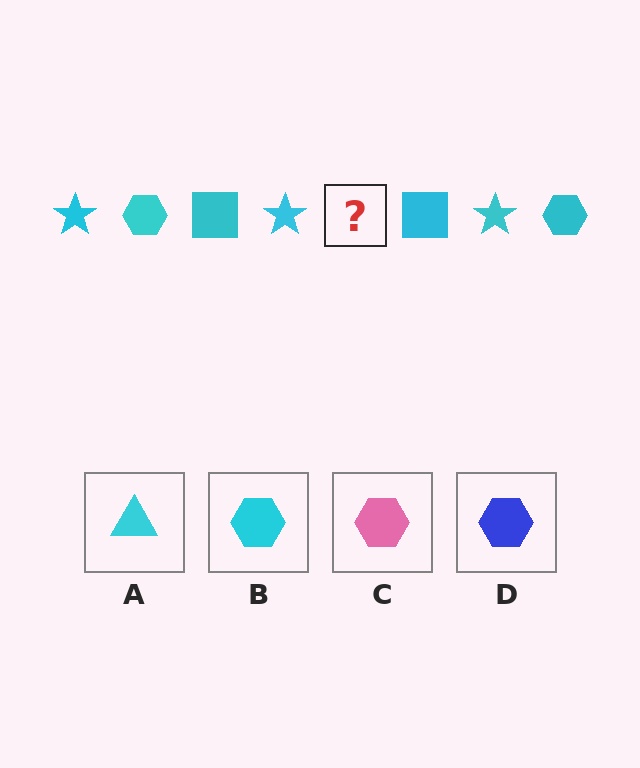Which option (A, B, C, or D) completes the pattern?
B.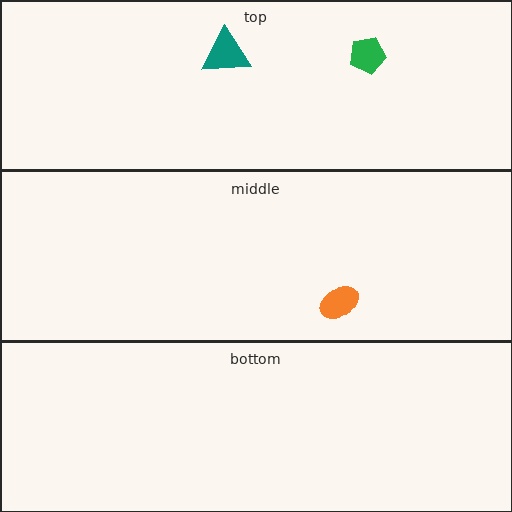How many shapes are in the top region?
2.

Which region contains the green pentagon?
The top region.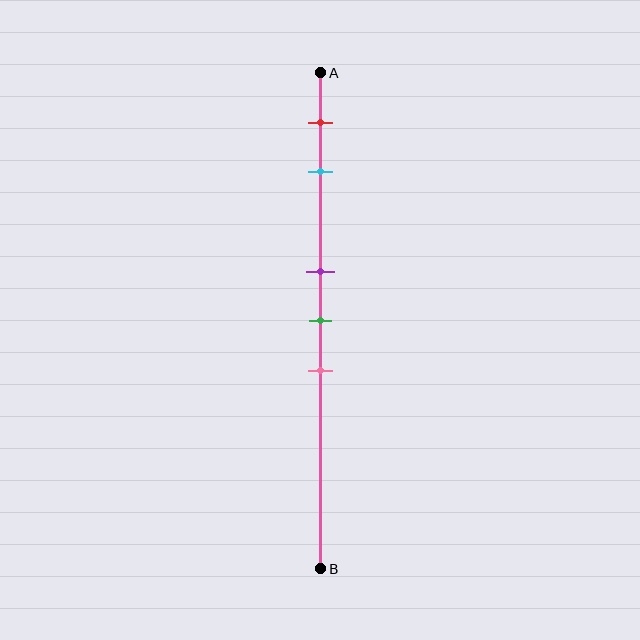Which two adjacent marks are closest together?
The purple and green marks are the closest adjacent pair.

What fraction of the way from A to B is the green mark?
The green mark is approximately 50% (0.5) of the way from A to B.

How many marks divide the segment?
There are 5 marks dividing the segment.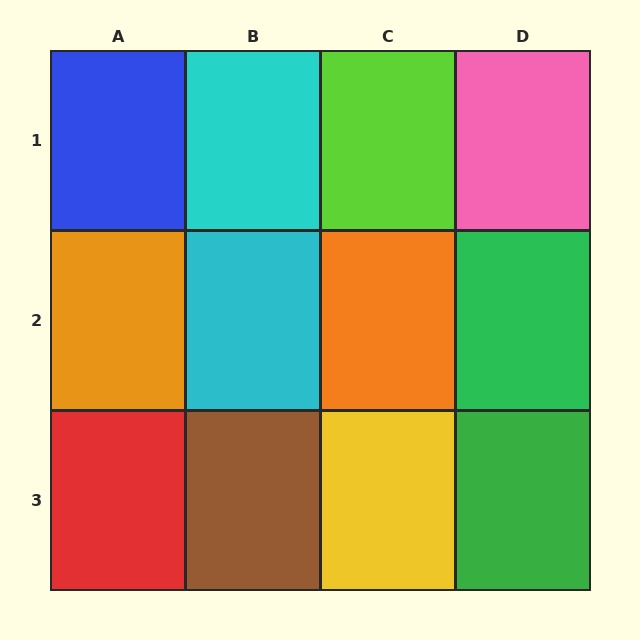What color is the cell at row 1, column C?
Lime.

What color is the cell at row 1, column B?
Cyan.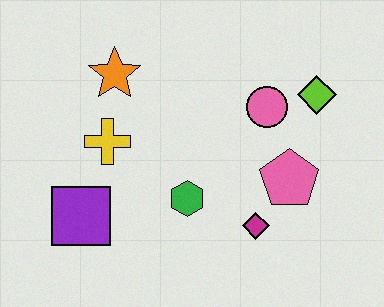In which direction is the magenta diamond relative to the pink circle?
The magenta diamond is below the pink circle.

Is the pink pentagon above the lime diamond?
No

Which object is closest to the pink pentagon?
The magenta diamond is closest to the pink pentagon.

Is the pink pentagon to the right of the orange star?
Yes